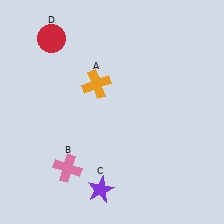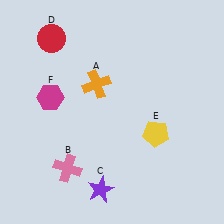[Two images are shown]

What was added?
A yellow pentagon (E), a magenta hexagon (F) were added in Image 2.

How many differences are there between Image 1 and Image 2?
There are 2 differences between the two images.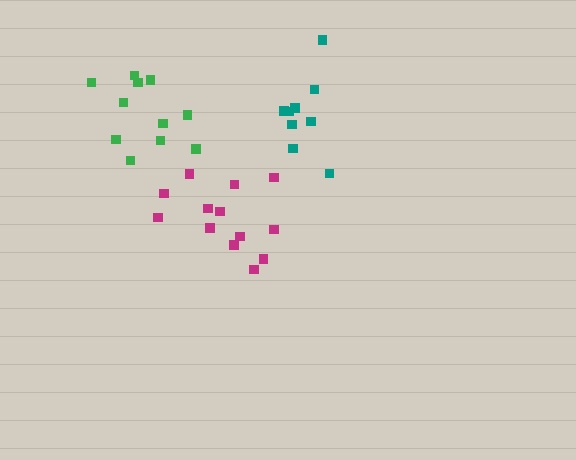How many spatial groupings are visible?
There are 3 spatial groupings.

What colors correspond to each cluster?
The clusters are colored: green, magenta, teal.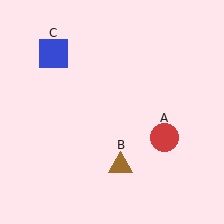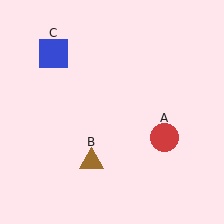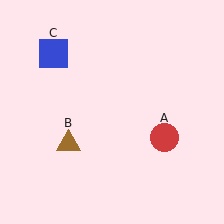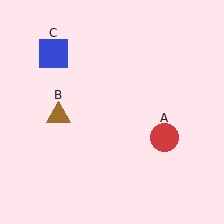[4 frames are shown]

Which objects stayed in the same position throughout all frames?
Red circle (object A) and blue square (object C) remained stationary.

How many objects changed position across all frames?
1 object changed position: brown triangle (object B).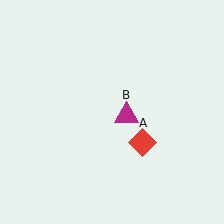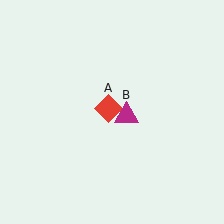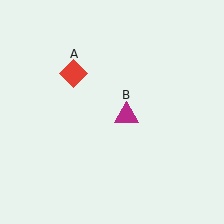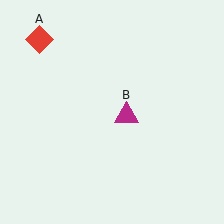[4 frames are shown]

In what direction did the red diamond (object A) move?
The red diamond (object A) moved up and to the left.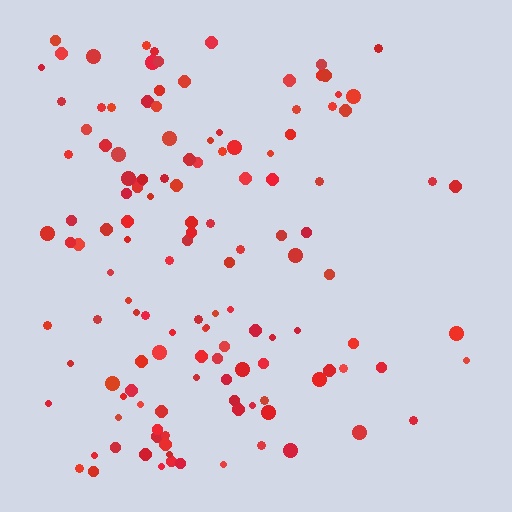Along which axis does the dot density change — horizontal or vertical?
Horizontal.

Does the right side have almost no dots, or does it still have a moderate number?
Still a moderate number, just noticeably fewer than the left.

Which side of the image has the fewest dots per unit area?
The right.